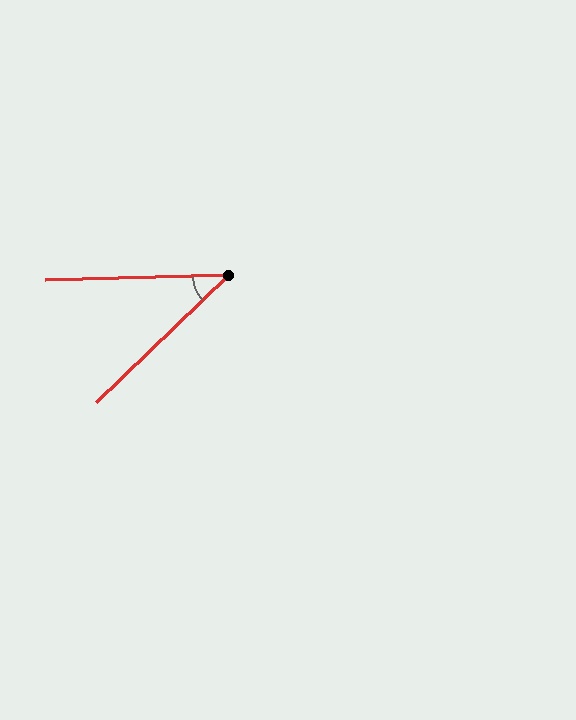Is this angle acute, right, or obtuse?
It is acute.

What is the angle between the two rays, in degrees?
Approximately 42 degrees.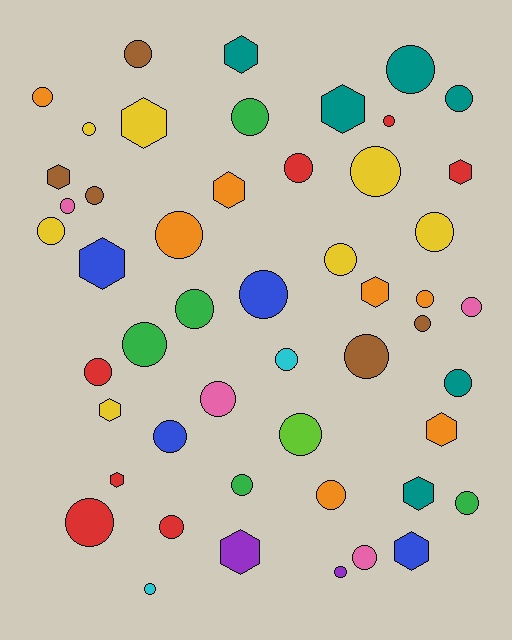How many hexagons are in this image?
There are 14 hexagons.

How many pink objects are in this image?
There are 4 pink objects.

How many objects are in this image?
There are 50 objects.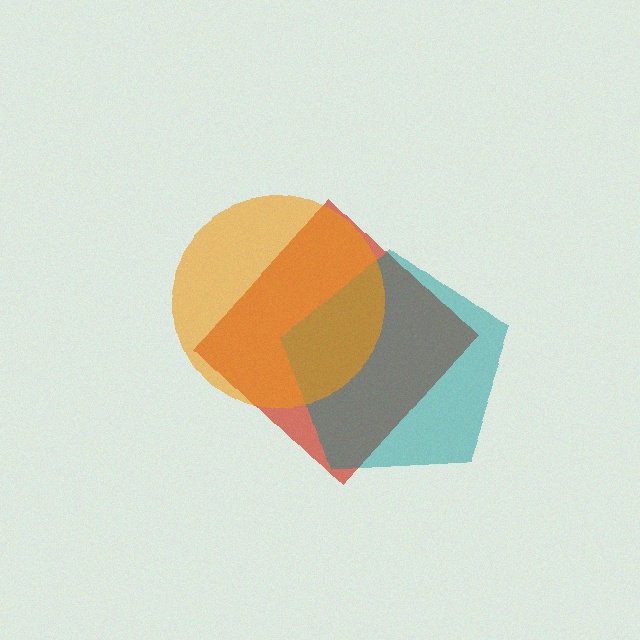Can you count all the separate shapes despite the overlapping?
Yes, there are 3 separate shapes.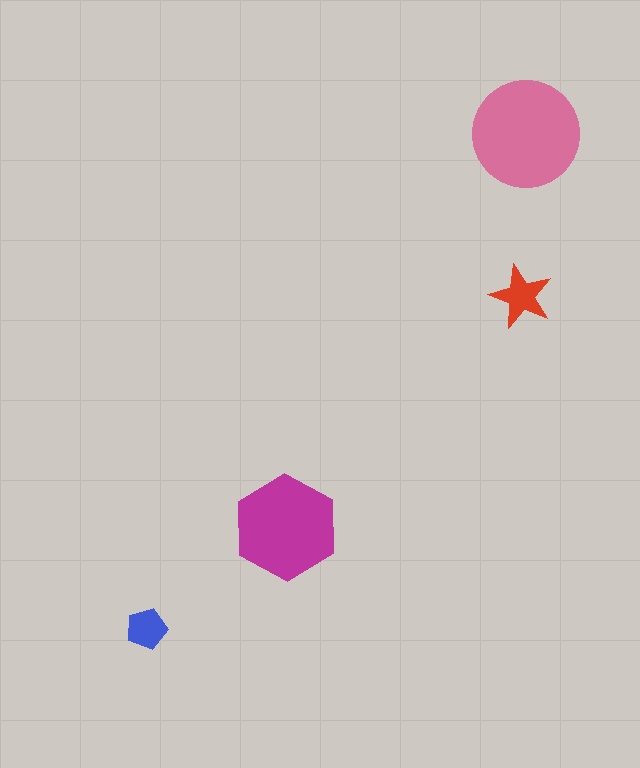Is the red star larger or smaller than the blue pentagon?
Larger.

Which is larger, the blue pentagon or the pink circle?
The pink circle.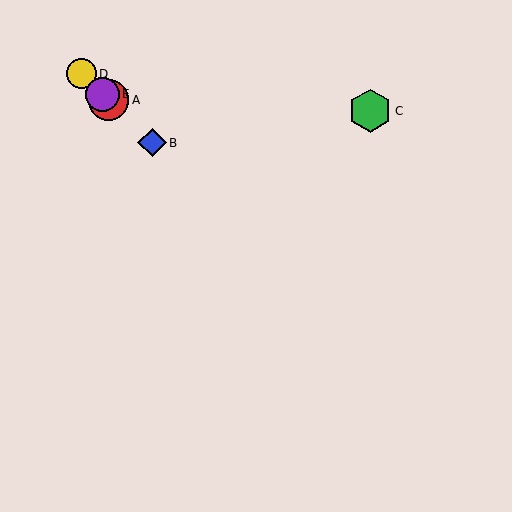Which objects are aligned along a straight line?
Objects A, B, D, E are aligned along a straight line.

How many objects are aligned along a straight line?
4 objects (A, B, D, E) are aligned along a straight line.